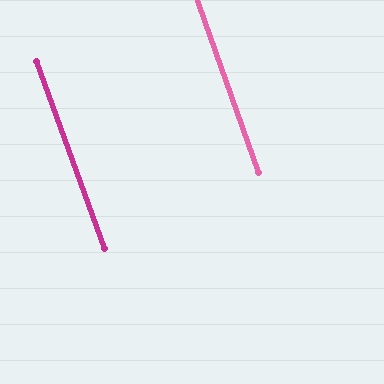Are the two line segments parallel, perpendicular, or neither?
Parallel — their directions differ by only 0.6°.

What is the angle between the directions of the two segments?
Approximately 1 degree.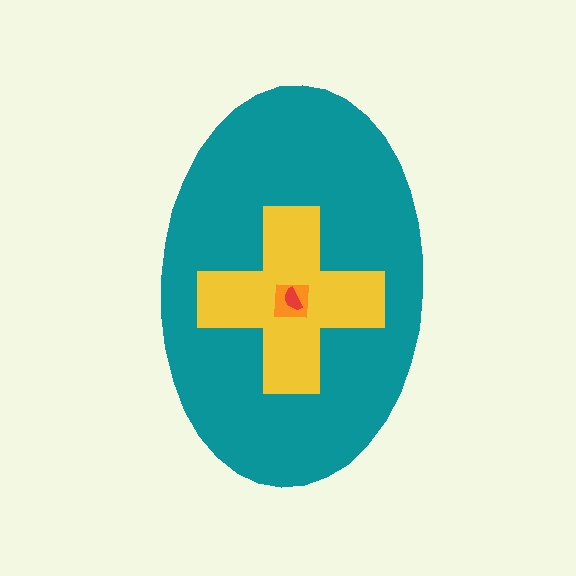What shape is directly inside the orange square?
The red semicircle.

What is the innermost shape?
The red semicircle.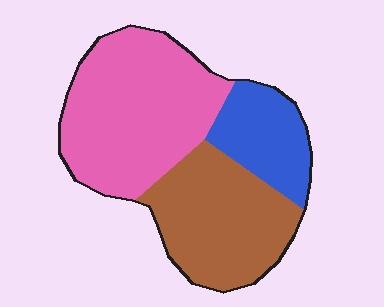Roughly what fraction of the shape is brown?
Brown takes up between a quarter and a half of the shape.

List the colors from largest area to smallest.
From largest to smallest: pink, brown, blue.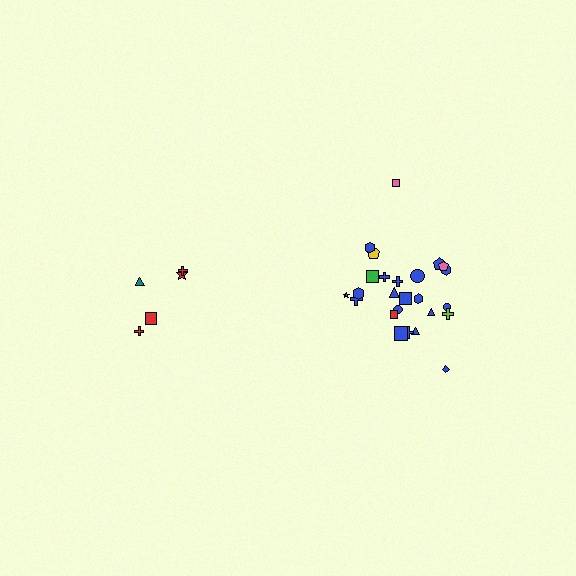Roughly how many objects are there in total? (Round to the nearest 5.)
Roughly 30 objects in total.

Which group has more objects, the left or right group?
The right group.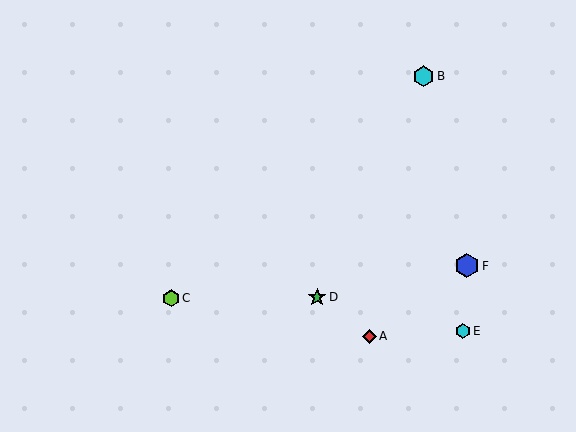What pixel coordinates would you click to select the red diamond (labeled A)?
Click at (369, 336) to select the red diamond A.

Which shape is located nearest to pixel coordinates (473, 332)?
The cyan hexagon (labeled E) at (463, 331) is nearest to that location.